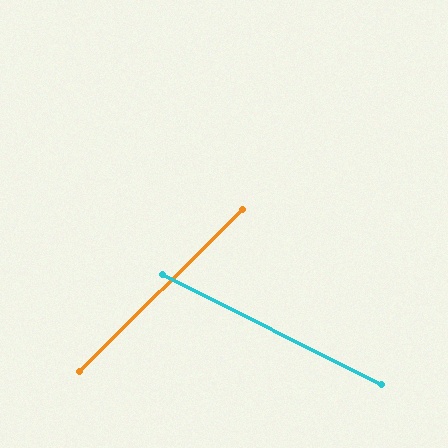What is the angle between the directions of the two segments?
Approximately 72 degrees.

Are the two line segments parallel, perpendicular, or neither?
Neither parallel nor perpendicular — they differ by about 72°.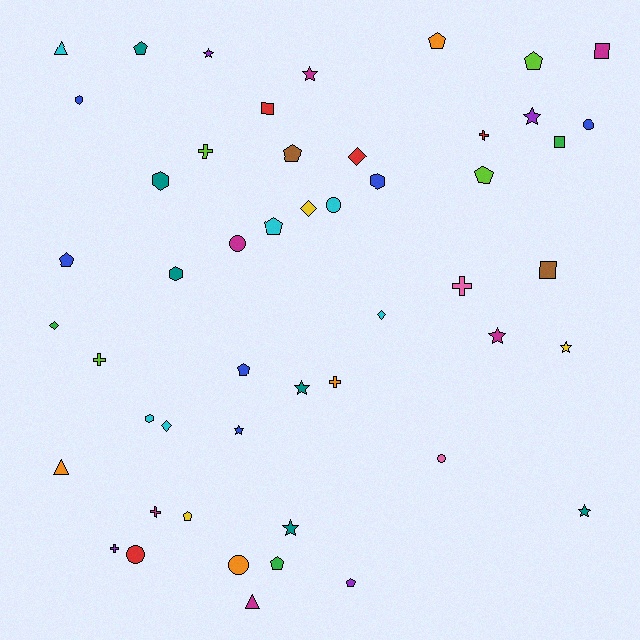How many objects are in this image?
There are 50 objects.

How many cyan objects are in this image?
There are 6 cyan objects.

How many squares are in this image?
There are 4 squares.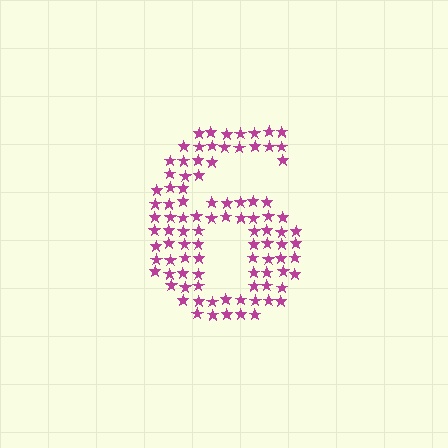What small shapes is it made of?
It is made of small stars.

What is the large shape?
The large shape is the digit 6.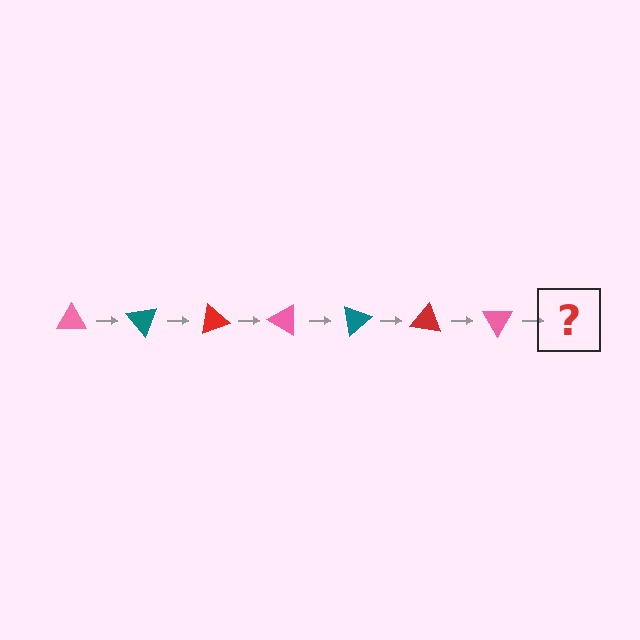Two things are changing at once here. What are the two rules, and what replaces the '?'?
The two rules are that it rotates 50 degrees each step and the color cycles through pink, teal, and red. The '?' should be a teal triangle, rotated 350 degrees from the start.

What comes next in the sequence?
The next element should be a teal triangle, rotated 350 degrees from the start.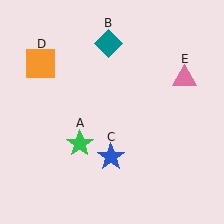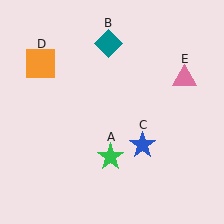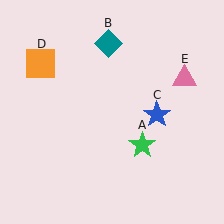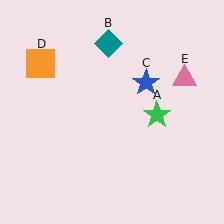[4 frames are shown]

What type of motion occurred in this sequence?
The green star (object A), blue star (object C) rotated counterclockwise around the center of the scene.